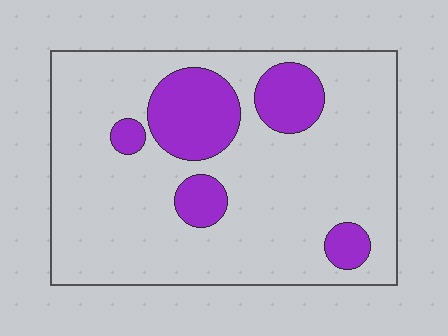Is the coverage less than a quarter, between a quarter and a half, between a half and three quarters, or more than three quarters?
Less than a quarter.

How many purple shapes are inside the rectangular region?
5.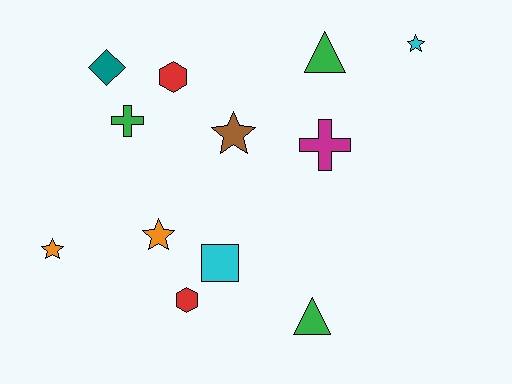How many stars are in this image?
There are 4 stars.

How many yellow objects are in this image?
There are no yellow objects.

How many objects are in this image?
There are 12 objects.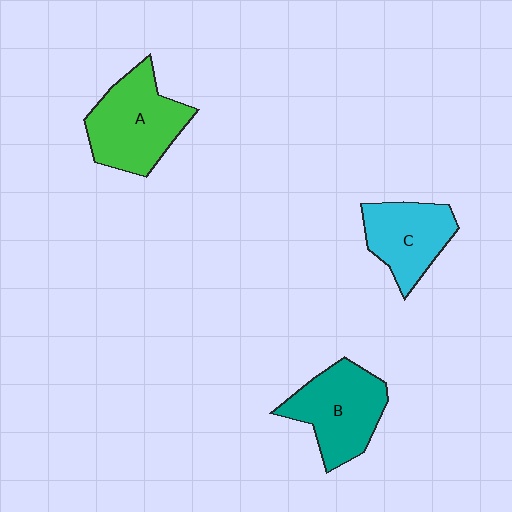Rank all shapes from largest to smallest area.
From largest to smallest: A (green), B (teal), C (cyan).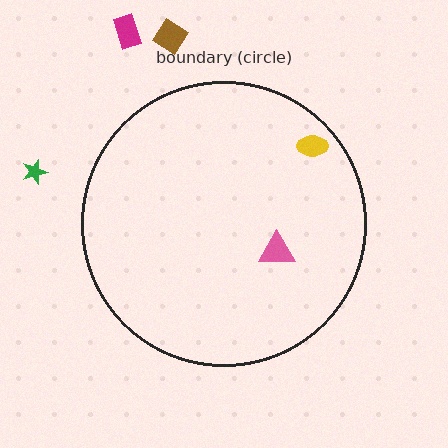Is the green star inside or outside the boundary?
Outside.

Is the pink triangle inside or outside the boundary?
Inside.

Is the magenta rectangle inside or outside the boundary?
Outside.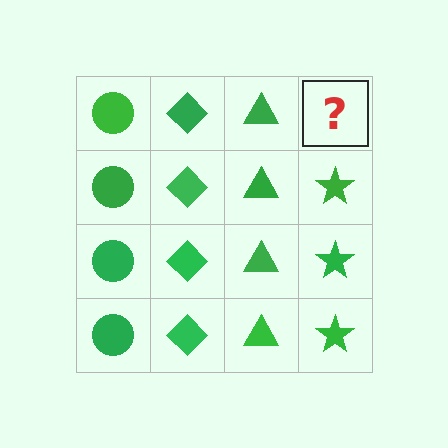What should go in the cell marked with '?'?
The missing cell should contain a green star.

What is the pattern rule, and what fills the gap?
The rule is that each column has a consistent shape. The gap should be filled with a green star.